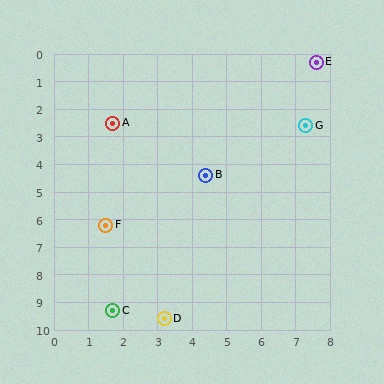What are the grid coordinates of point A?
Point A is at approximately (1.7, 2.5).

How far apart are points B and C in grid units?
Points B and C are about 5.6 grid units apart.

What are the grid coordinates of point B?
Point B is at approximately (4.4, 4.4).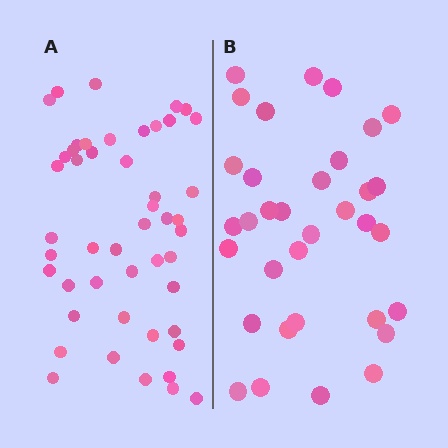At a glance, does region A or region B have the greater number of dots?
Region A (the left region) has more dots.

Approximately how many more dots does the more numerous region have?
Region A has approximately 15 more dots than region B.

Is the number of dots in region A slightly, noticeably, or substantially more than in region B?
Region A has noticeably more, but not dramatically so. The ratio is roughly 1.4 to 1.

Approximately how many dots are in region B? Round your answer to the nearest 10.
About 30 dots. (The exact count is 34, which rounds to 30.)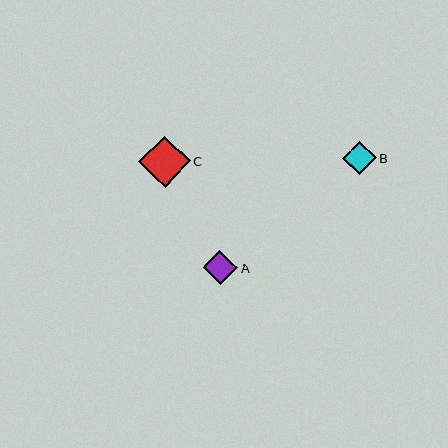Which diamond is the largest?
Diamond C is the largest with a size of approximately 51 pixels.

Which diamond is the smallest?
Diamond B is the smallest with a size of approximately 33 pixels.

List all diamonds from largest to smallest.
From largest to smallest: C, A, B.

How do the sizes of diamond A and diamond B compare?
Diamond A and diamond B are approximately the same size.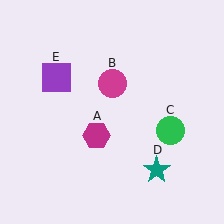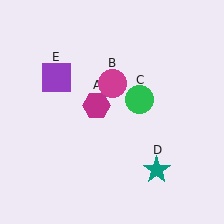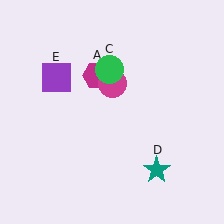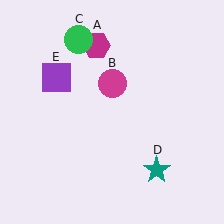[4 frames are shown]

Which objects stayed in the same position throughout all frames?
Magenta circle (object B) and teal star (object D) and purple square (object E) remained stationary.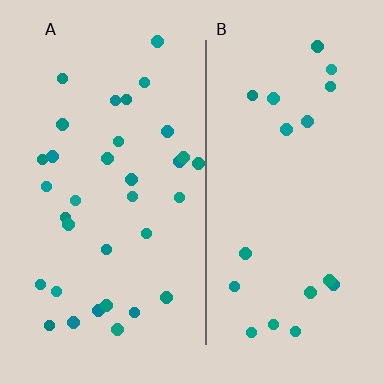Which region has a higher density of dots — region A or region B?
A (the left).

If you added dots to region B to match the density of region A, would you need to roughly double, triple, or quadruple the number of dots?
Approximately double.